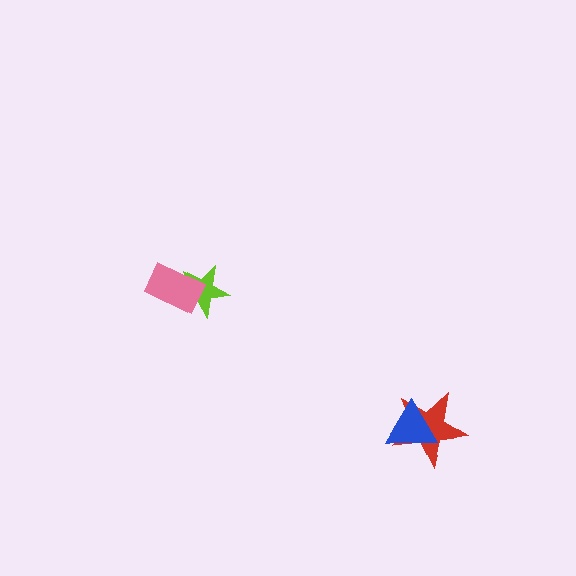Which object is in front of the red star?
The blue triangle is in front of the red star.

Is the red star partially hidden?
Yes, it is partially covered by another shape.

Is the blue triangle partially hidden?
No, no other shape covers it.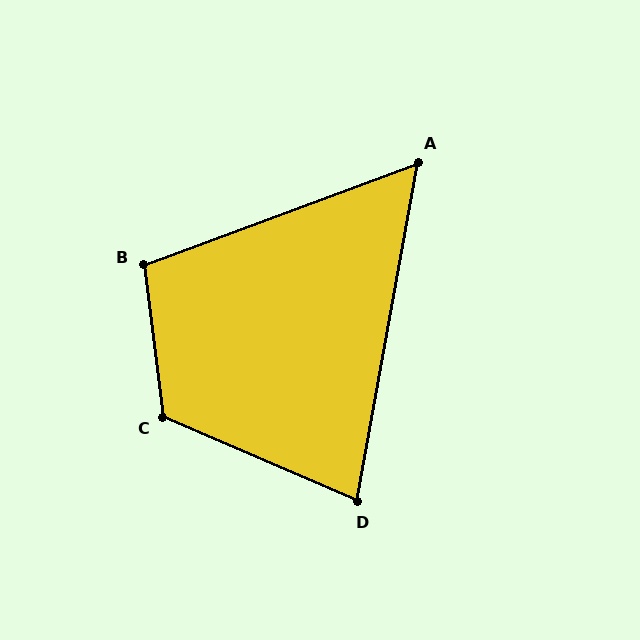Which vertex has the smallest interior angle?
A, at approximately 60 degrees.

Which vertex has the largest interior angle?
C, at approximately 120 degrees.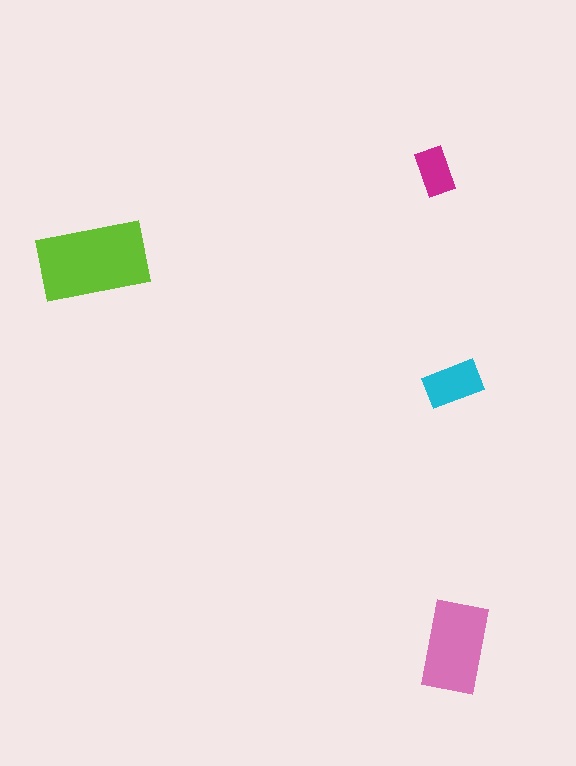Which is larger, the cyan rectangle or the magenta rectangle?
The cyan one.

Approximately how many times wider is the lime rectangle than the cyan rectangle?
About 2 times wider.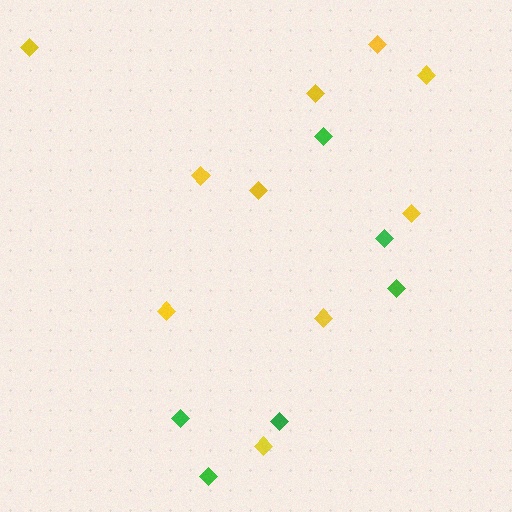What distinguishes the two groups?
There are 2 groups: one group of green diamonds (6) and one group of yellow diamonds (10).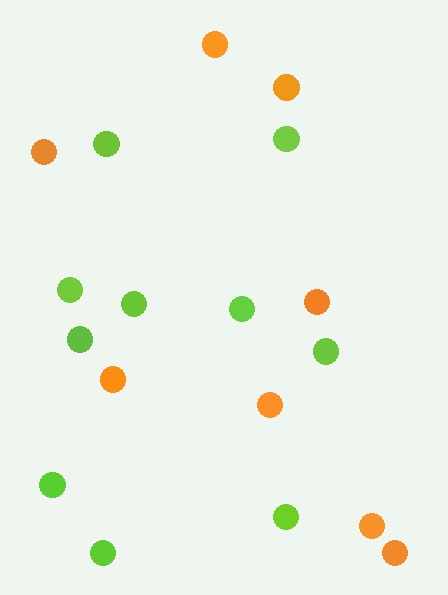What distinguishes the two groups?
There are 2 groups: one group of lime circles (10) and one group of orange circles (8).